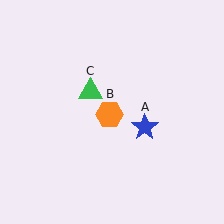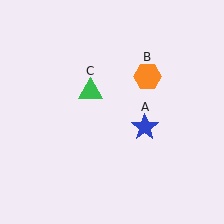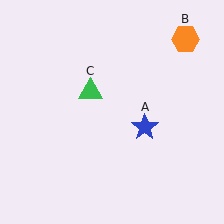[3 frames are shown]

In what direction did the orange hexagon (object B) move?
The orange hexagon (object B) moved up and to the right.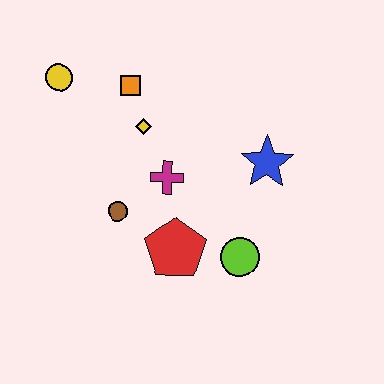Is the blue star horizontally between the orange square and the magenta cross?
No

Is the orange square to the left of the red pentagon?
Yes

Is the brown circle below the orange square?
Yes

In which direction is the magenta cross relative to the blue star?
The magenta cross is to the left of the blue star.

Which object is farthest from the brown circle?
The blue star is farthest from the brown circle.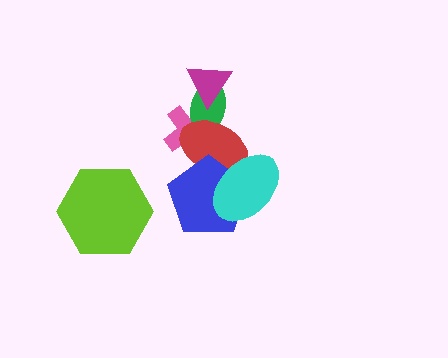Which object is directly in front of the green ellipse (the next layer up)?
The red ellipse is directly in front of the green ellipse.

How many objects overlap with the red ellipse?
4 objects overlap with the red ellipse.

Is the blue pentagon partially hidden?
Yes, it is partially covered by another shape.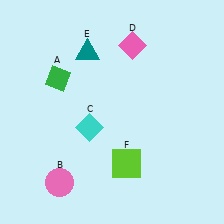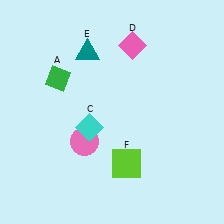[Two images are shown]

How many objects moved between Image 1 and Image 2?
1 object moved between the two images.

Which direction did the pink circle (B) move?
The pink circle (B) moved up.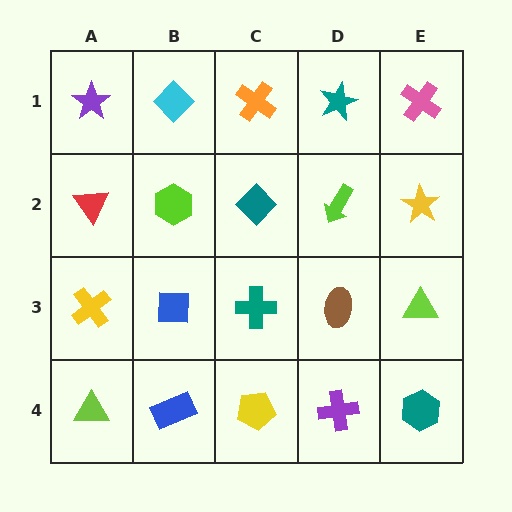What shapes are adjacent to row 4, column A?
A yellow cross (row 3, column A), a blue rectangle (row 4, column B).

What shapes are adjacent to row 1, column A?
A red triangle (row 2, column A), a cyan diamond (row 1, column B).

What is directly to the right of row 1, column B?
An orange cross.